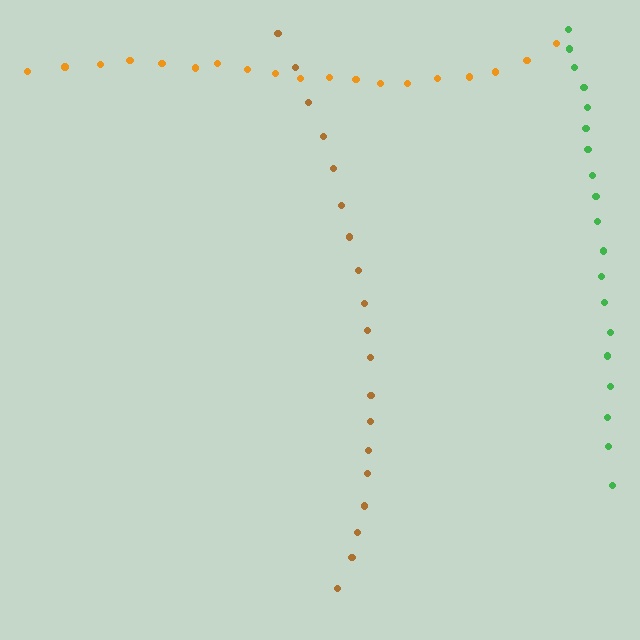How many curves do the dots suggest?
There are 3 distinct paths.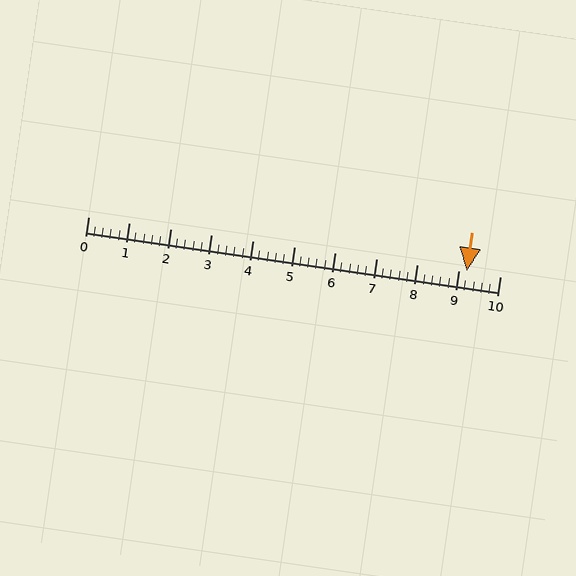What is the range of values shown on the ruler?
The ruler shows values from 0 to 10.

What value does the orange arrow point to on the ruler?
The orange arrow points to approximately 9.2.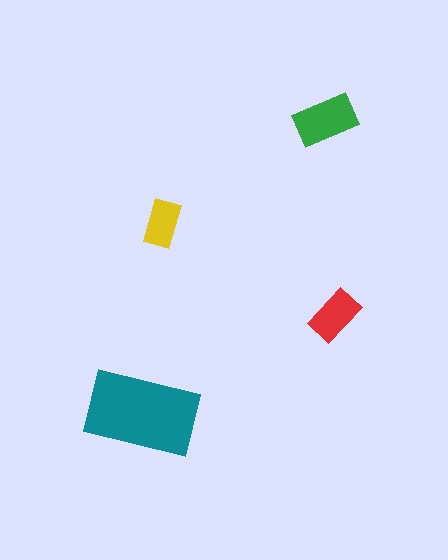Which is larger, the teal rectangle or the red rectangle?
The teal one.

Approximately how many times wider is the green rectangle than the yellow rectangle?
About 1.5 times wider.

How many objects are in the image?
There are 4 objects in the image.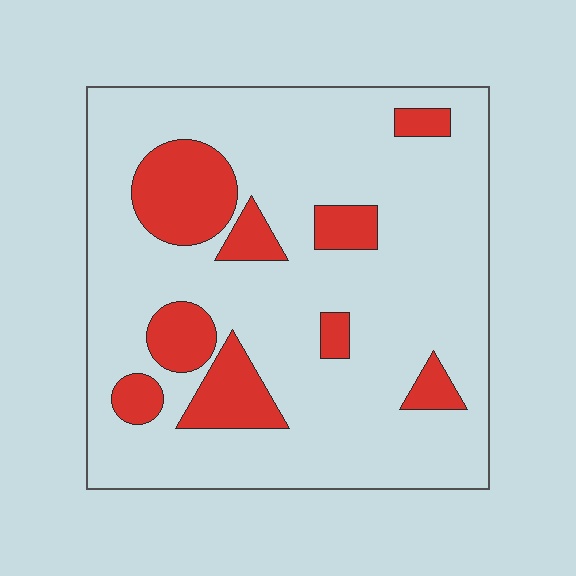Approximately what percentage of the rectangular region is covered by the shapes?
Approximately 20%.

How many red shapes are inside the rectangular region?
9.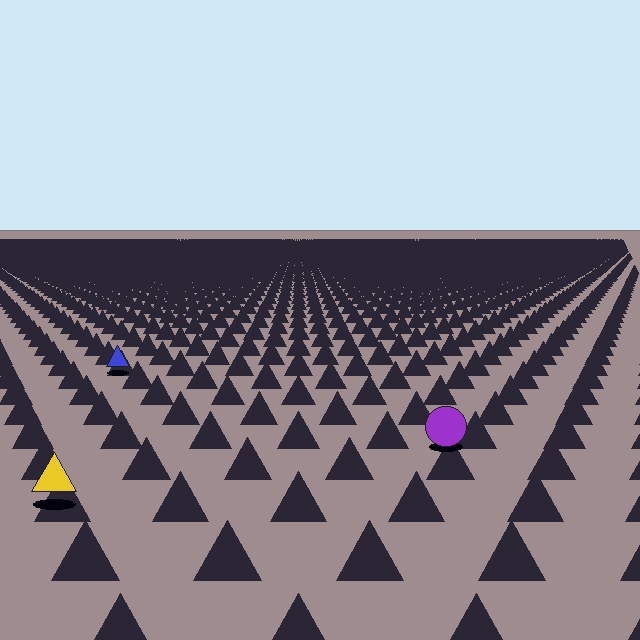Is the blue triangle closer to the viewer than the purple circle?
No. The purple circle is closer — you can tell from the texture gradient: the ground texture is coarser near it.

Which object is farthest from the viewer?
The blue triangle is farthest from the viewer. It appears smaller and the ground texture around it is denser.